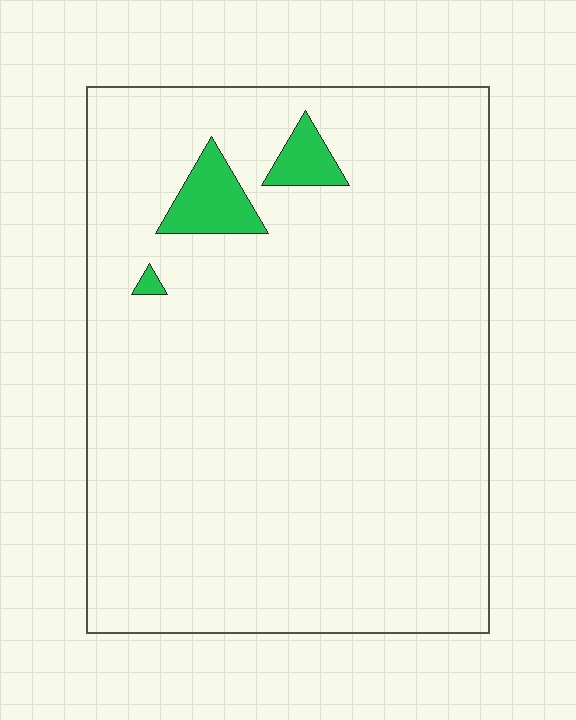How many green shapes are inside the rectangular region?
3.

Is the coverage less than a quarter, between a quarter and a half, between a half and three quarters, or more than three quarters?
Less than a quarter.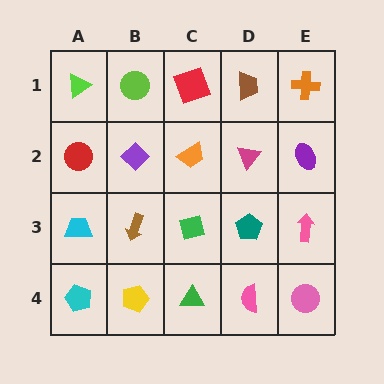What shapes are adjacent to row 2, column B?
A lime circle (row 1, column B), a brown arrow (row 3, column B), a red circle (row 2, column A), an orange trapezoid (row 2, column C).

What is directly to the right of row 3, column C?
A teal pentagon.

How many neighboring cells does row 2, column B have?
4.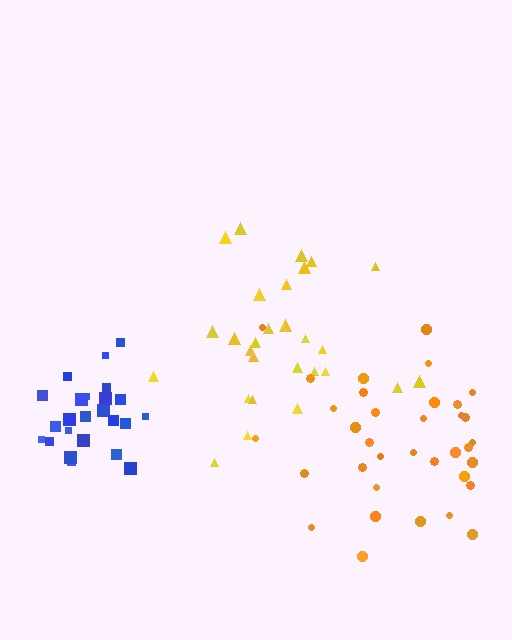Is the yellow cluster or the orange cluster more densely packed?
Yellow.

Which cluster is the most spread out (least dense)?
Orange.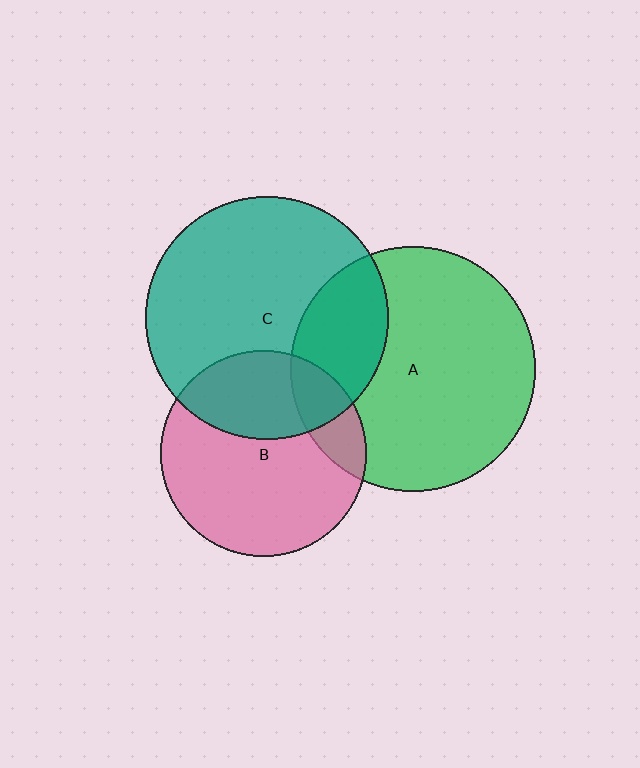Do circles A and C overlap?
Yes.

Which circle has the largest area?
Circle A (green).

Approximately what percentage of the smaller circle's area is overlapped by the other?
Approximately 25%.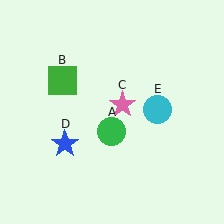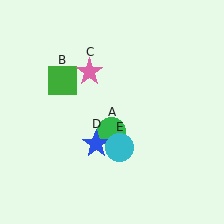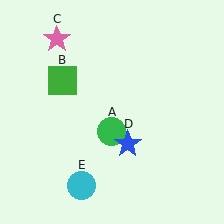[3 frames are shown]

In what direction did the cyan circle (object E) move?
The cyan circle (object E) moved down and to the left.